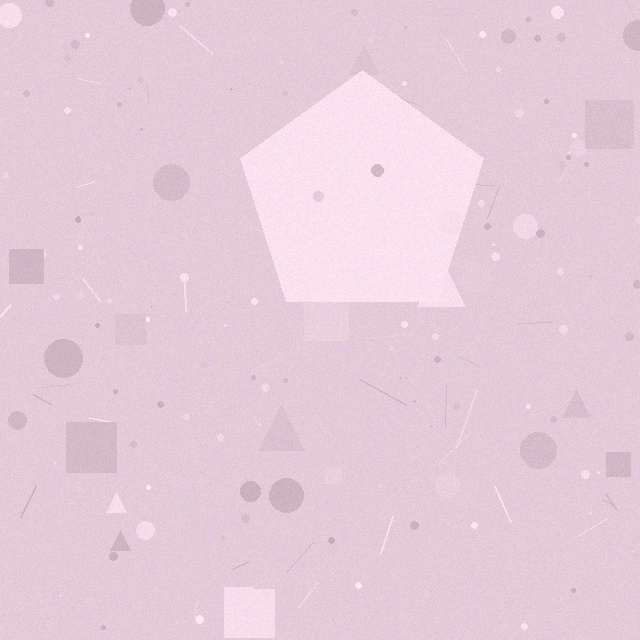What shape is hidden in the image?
A pentagon is hidden in the image.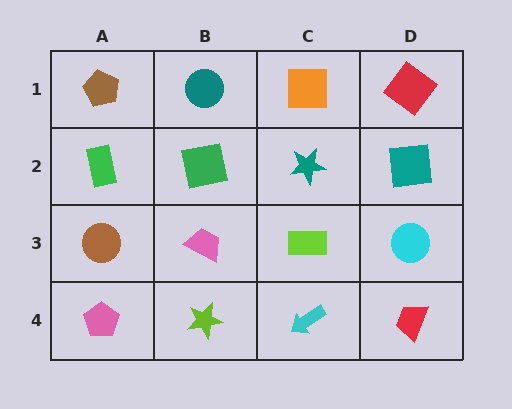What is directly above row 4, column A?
A brown circle.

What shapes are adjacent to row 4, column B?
A pink trapezoid (row 3, column B), a pink pentagon (row 4, column A), a cyan arrow (row 4, column C).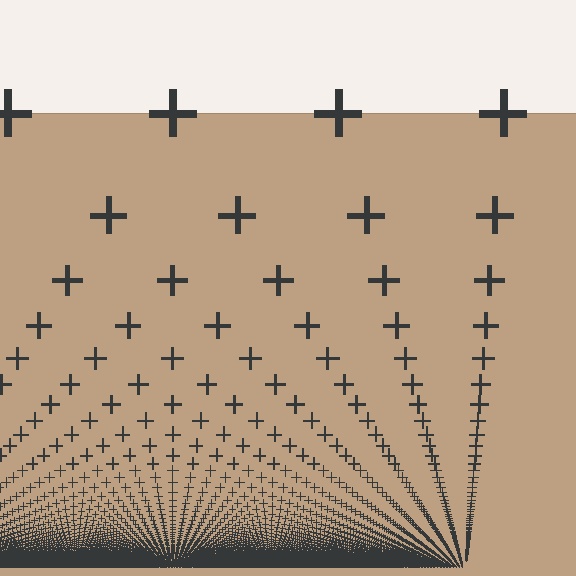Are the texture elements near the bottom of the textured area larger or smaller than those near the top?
Smaller. The gradient is inverted — elements near the bottom are smaller and denser.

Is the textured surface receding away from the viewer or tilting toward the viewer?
The surface appears to tilt toward the viewer. Texture elements get larger and sparser toward the top.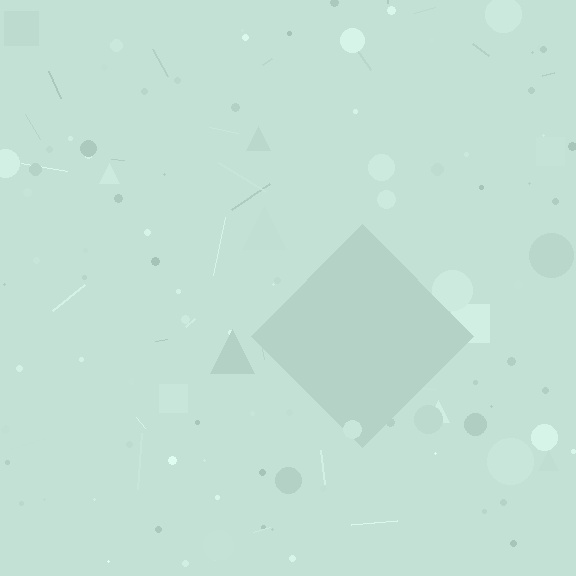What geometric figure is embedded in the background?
A diamond is embedded in the background.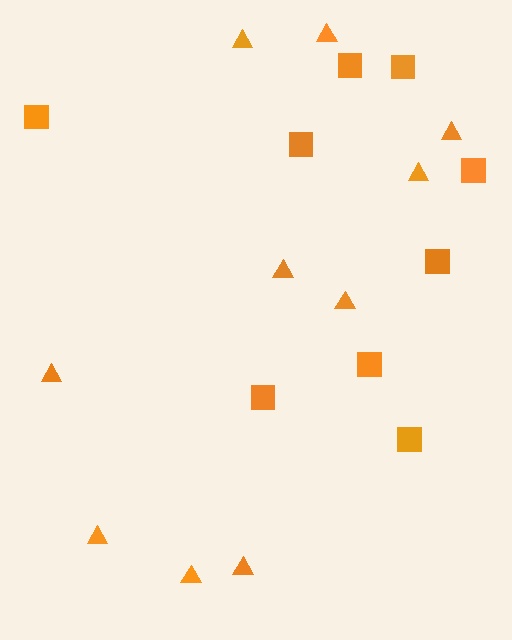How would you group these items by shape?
There are 2 groups: one group of triangles (10) and one group of squares (9).